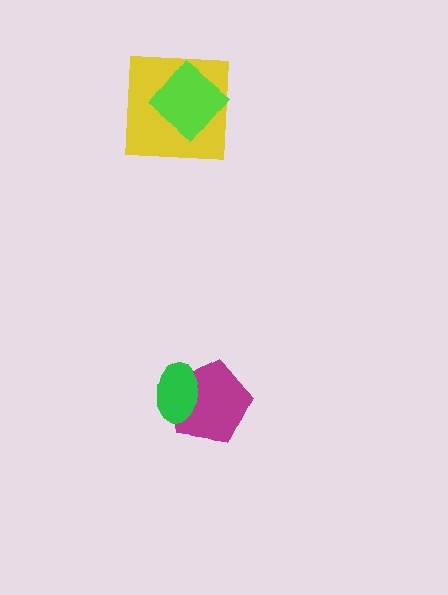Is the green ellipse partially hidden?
No, no other shape covers it.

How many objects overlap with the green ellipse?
1 object overlaps with the green ellipse.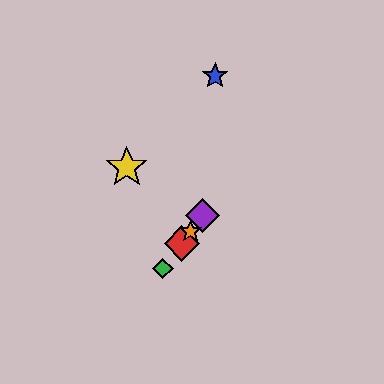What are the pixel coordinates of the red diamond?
The red diamond is at (182, 244).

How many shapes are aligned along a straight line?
4 shapes (the red diamond, the green diamond, the purple diamond, the orange star) are aligned along a straight line.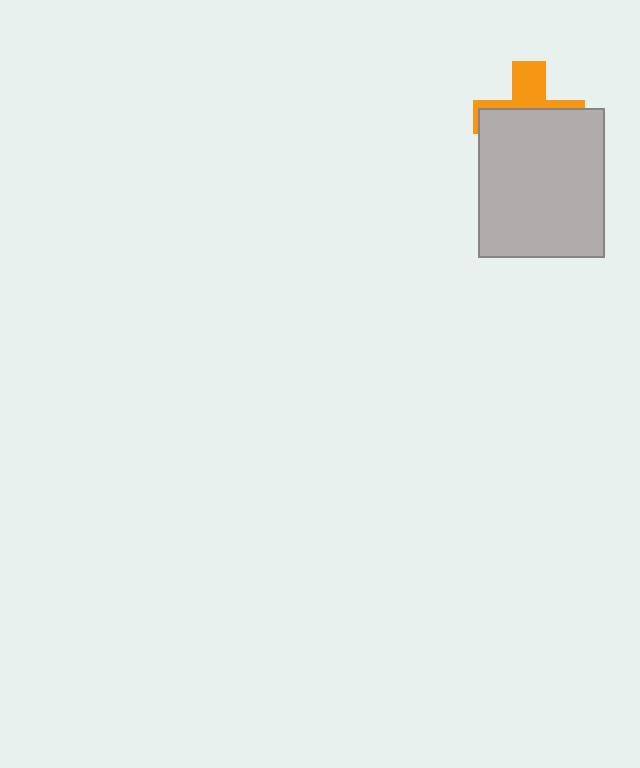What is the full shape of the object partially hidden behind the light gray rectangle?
The partially hidden object is an orange cross.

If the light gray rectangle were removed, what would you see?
You would see the complete orange cross.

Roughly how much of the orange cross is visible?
A small part of it is visible (roughly 35%).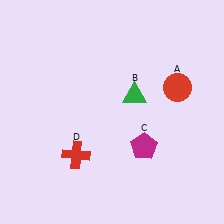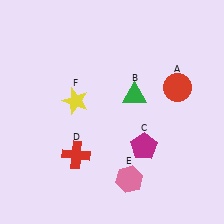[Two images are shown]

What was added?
A pink hexagon (E), a yellow star (F) were added in Image 2.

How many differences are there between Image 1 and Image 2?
There are 2 differences between the two images.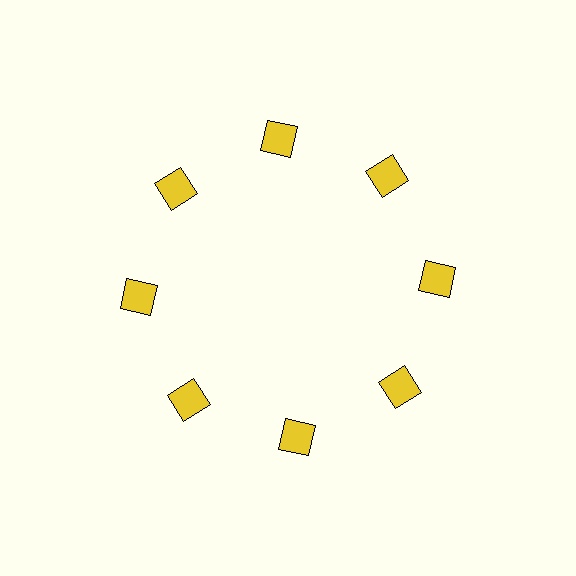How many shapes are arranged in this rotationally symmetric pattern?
There are 8 shapes, arranged in 8 groups of 1.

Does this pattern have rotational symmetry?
Yes, this pattern has 8-fold rotational symmetry. It looks the same after rotating 45 degrees around the center.